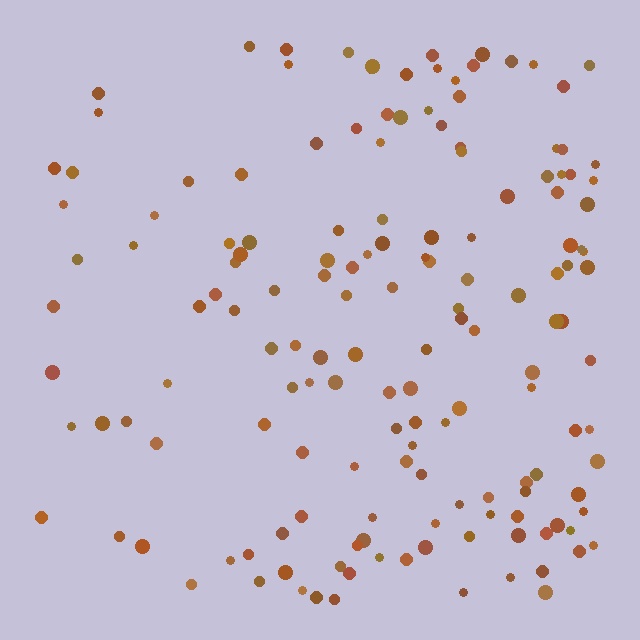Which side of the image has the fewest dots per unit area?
The left.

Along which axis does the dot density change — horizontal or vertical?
Horizontal.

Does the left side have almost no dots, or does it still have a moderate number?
Still a moderate number, just noticeably fewer than the right.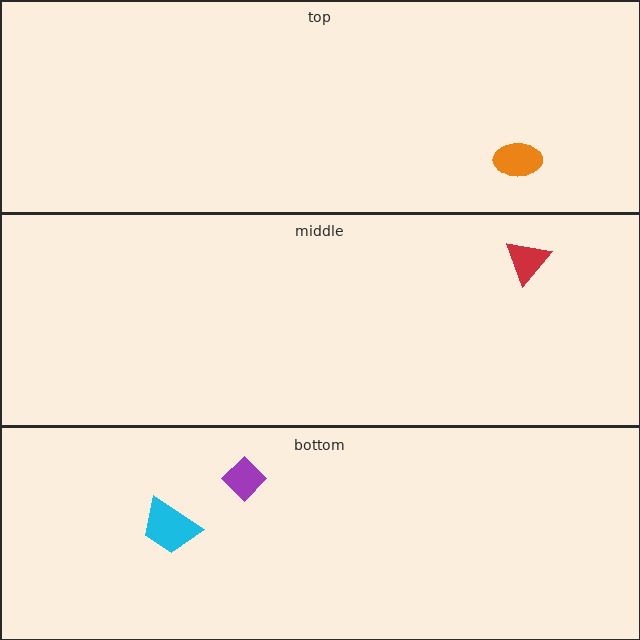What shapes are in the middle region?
The red triangle.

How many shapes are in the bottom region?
2.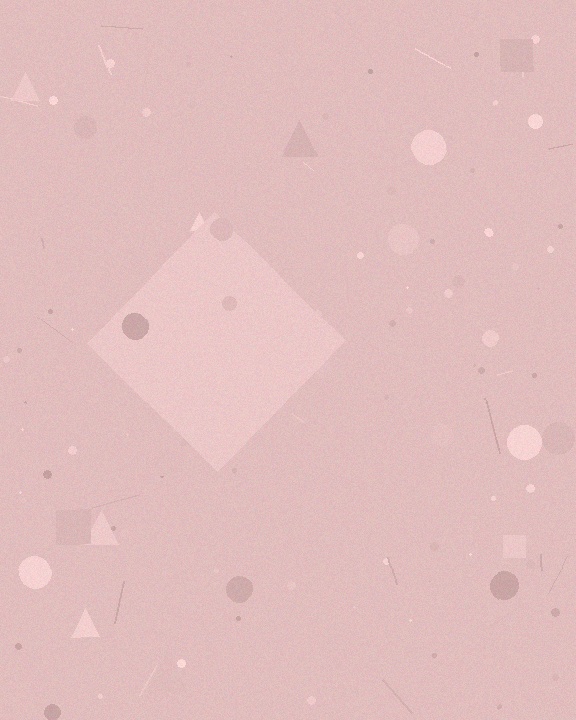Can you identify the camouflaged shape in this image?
The camouflaged shape is a diamond.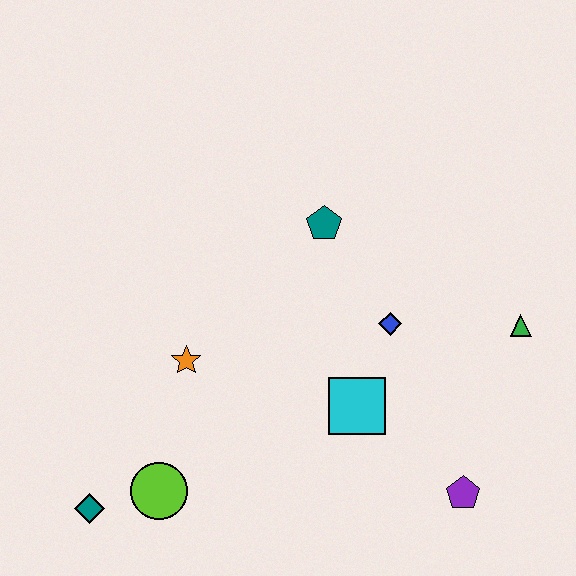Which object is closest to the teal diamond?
The lime circle is closest to the teal diamond.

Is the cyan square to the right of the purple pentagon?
No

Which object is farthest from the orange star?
The green triangle is farthest from the orange star.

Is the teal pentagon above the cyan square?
Yes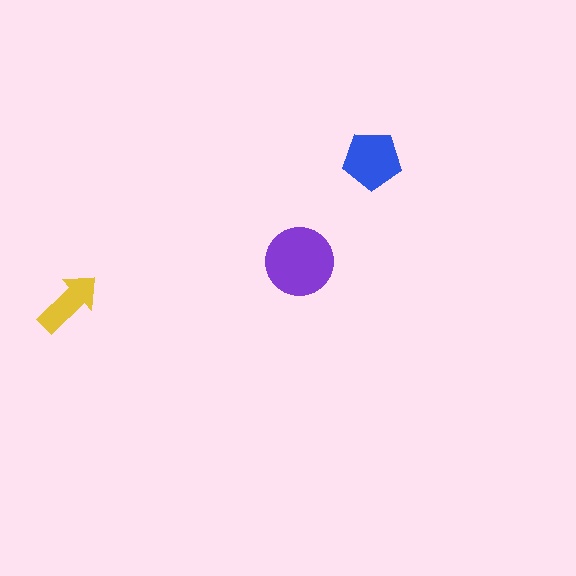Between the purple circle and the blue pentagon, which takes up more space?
The purple circle.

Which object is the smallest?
The yellow arrow.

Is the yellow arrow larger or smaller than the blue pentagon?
Smaller.